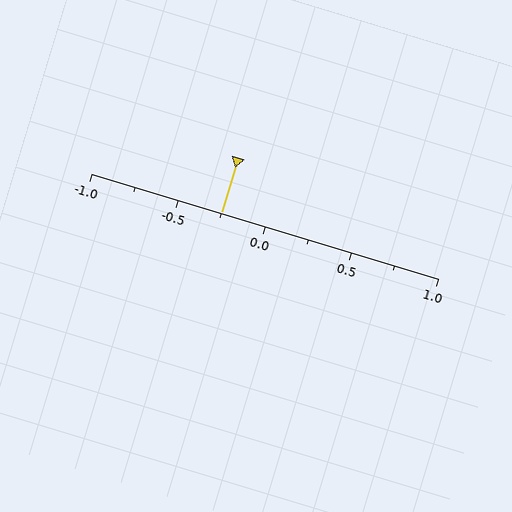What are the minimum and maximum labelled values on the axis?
The axis runs from -1.0 to 1.0.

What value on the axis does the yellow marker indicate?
The marker indicates approximately -0.25.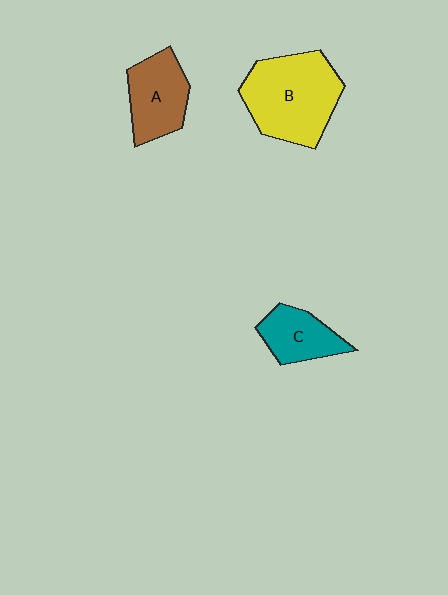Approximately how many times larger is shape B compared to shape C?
Approximately 2.0 times.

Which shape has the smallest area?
Shape C (teal).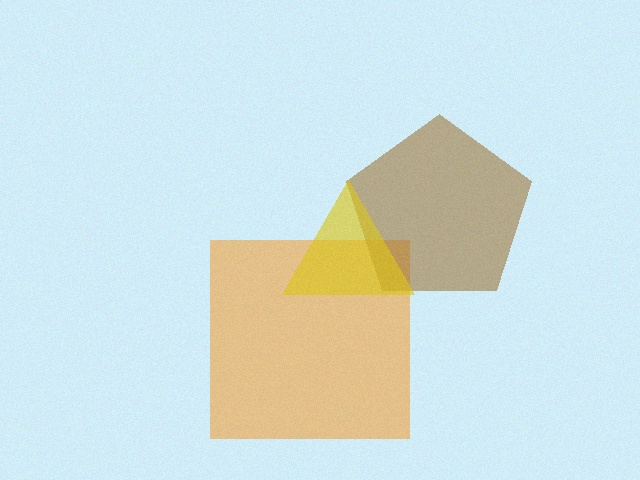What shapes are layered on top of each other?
The layered shapes are: an orange square, a brown pentagon, a yellow triangle.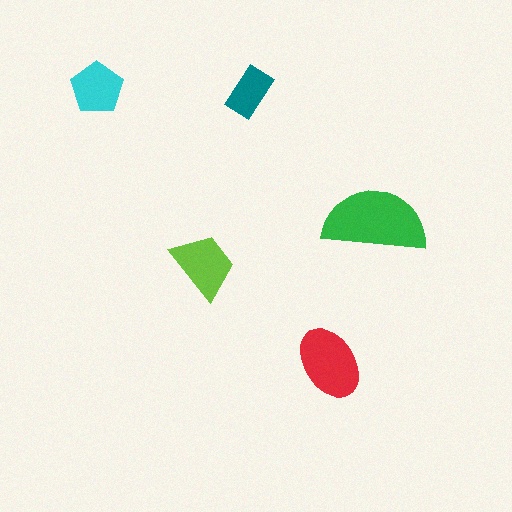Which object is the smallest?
The teal rectangle.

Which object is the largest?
The green semicircle.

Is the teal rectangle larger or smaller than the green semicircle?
Smaller.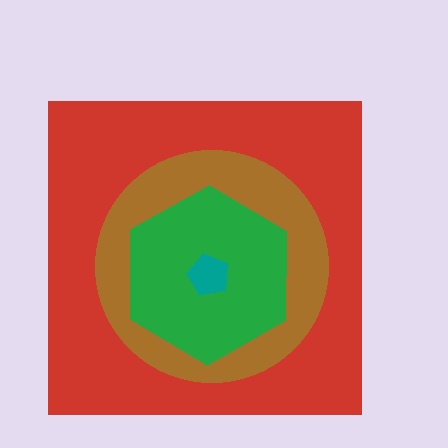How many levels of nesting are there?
4.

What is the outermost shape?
The red square.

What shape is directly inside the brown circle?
The green hexagon.